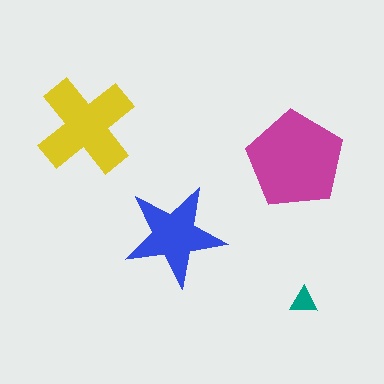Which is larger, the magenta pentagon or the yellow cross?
The magenta pentagon.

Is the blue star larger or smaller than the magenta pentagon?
Smaller.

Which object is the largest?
The magenta pentagon.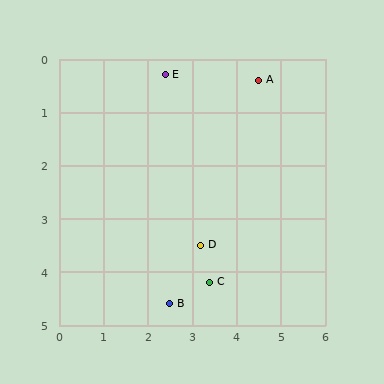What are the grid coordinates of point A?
Point A is at approximately (4.5, 0.4).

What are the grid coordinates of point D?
Point D is at approximately (3.2, 3.5).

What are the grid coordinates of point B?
Point B is at approximately (2.5, 4.6).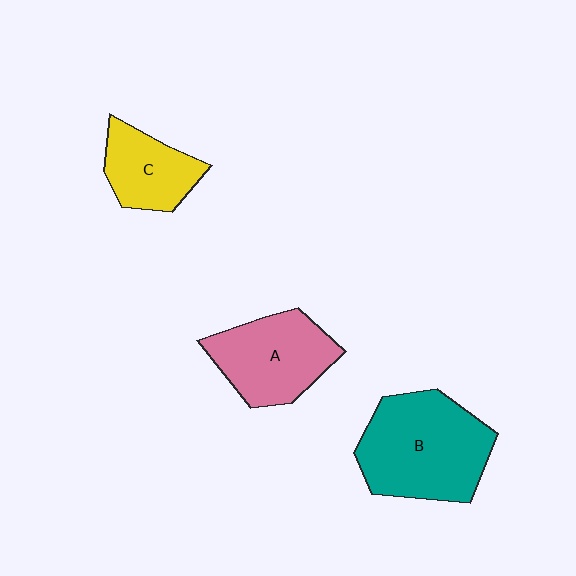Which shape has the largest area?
Shape B (teal).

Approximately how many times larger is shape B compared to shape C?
Approximately 1.9 times.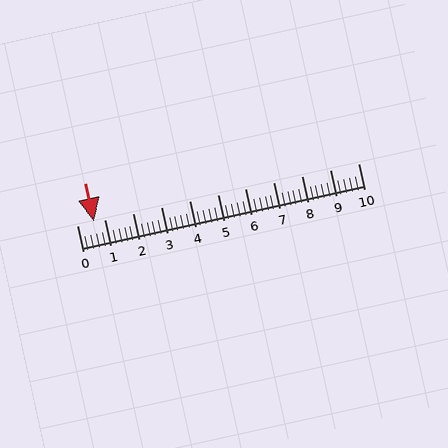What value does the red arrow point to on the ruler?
The red arrow points to approximately 0.6.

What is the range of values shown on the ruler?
The ruler shows values from 0 to 10.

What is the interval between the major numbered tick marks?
The major tick marks are spaced 1 units apart.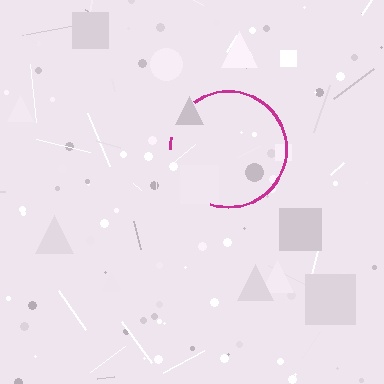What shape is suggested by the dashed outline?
The dashed outline suggests a circle.